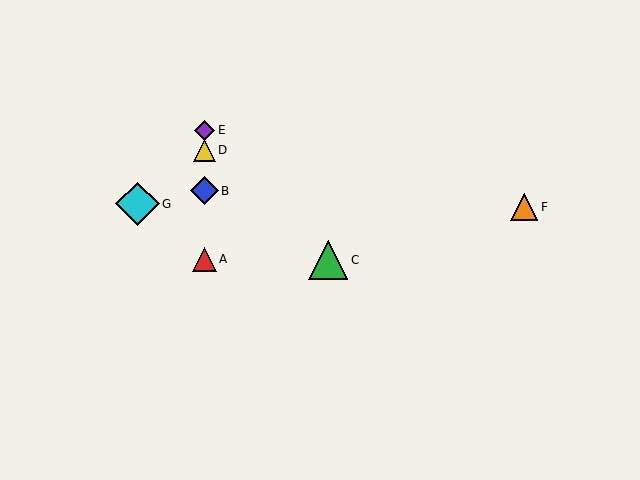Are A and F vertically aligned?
No, A is at x≈204 and F is at x≈524.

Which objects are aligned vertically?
Objects A, B, D, E are aligned vertically.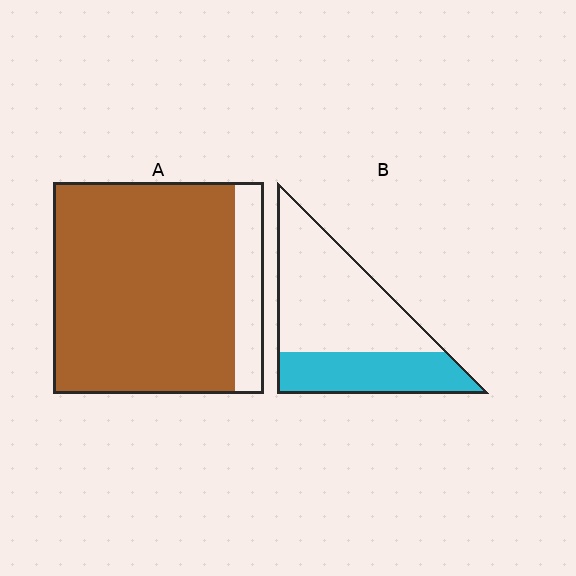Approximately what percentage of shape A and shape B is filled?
A is approximately 85% and B is approximately 35%.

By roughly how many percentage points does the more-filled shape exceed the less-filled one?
By roughly 50 percentage points (A over B).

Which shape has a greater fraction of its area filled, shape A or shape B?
Shape A.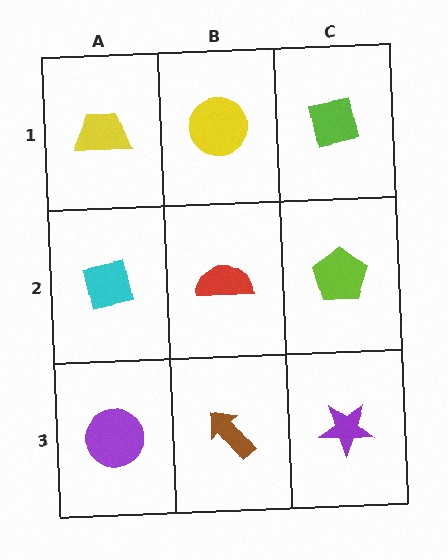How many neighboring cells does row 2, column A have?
3.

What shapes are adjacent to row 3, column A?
A cyan square (row 2, column A), a brown arrow (row 3, column B).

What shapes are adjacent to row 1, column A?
A cyan square (row 2, column A), a yellow circle (row 1, column B).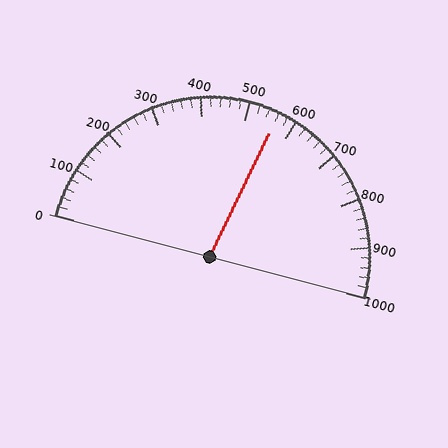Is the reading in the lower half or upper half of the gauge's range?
The reading is in the upper half of the range (0 to 1000).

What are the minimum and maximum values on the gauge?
The gauge ranges from 0 to 1000.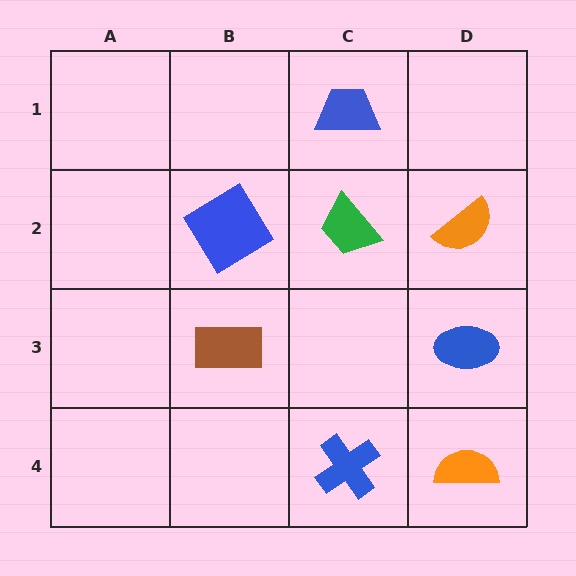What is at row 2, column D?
An orange semicircle.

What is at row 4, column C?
A blue cross.